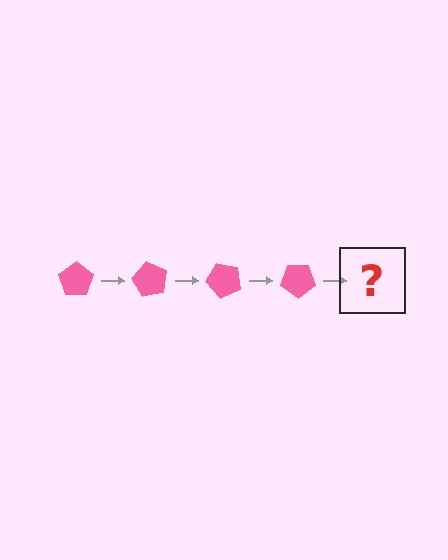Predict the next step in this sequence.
The next step is a pink pentagon rotated 240 degrees.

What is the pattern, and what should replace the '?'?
The pattern is that the pentagon rotates 60 degrees each step. The '?' should be a pink pentagon rotated 240 degrees.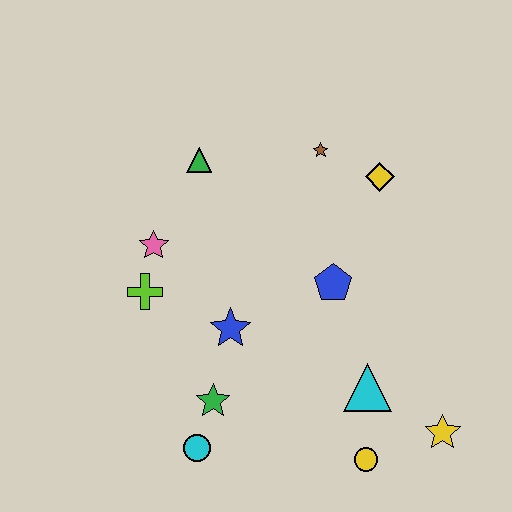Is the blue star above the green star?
Yes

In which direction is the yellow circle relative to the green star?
The yellow circle is to the right of the green star.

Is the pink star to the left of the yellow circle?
Yes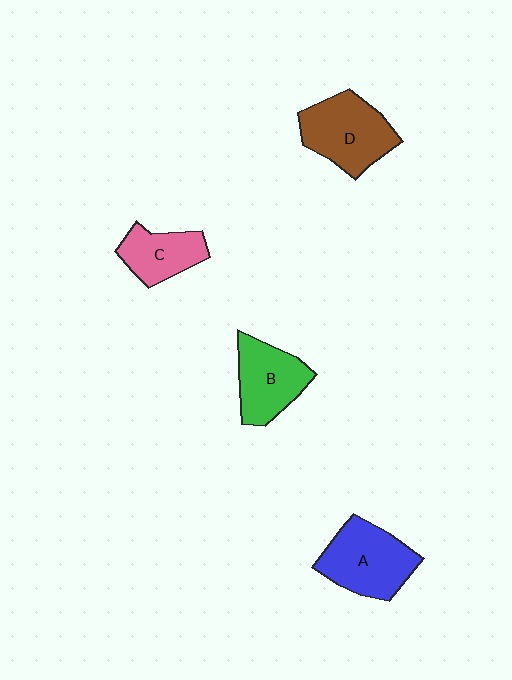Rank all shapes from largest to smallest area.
From largest to smallest: A (blue), D (brown), B (green), C (pink).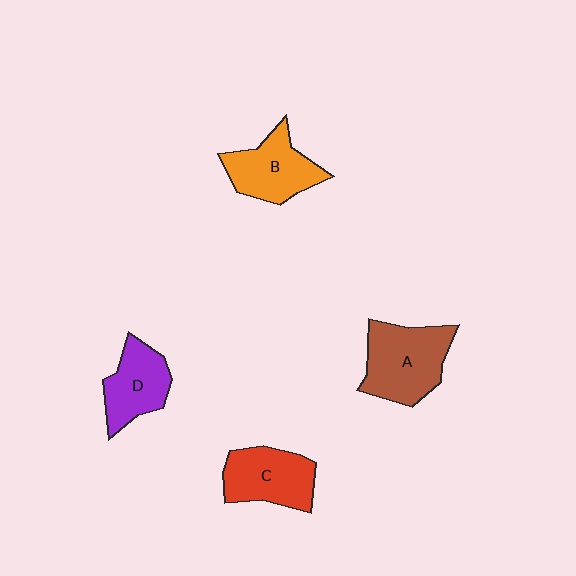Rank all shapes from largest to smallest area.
From largest to smallest: A (brown), C (red), B (orange), D (purple).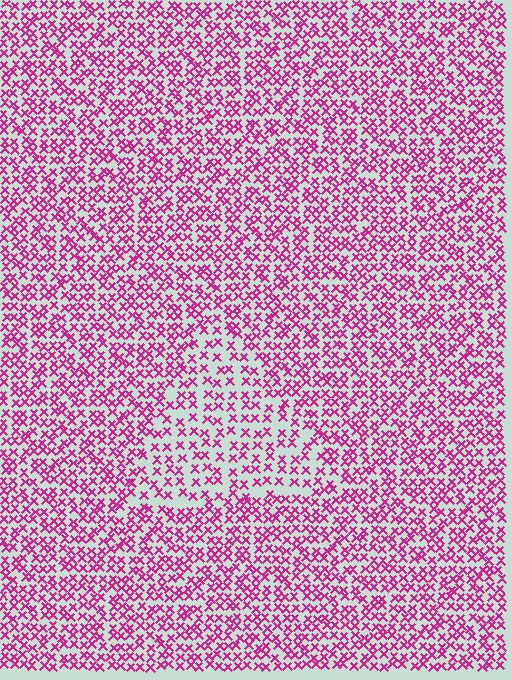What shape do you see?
I see a triangle.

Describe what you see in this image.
The image contains small magenta elements arranged at two different densities. A triangle-shaped region is visible where the elements are less densely packed than the surrounding area.